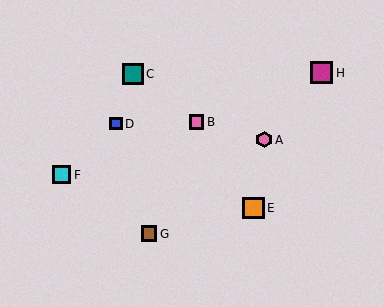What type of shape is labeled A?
Shape A is a pink hexagon.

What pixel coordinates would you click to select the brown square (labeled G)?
Click at (149, 234) to select the brown square G.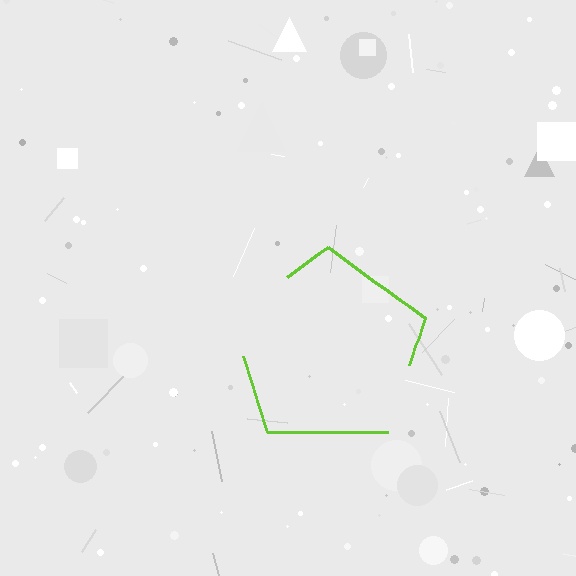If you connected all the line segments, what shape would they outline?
They would outline a pentagon.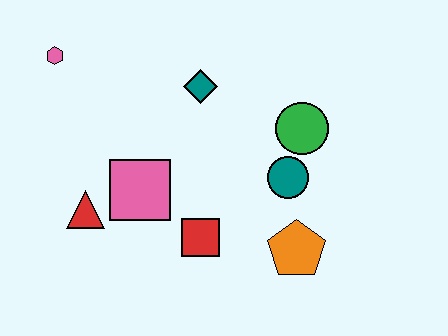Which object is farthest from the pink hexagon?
The orange pentagon is farthest from the pink hexagon.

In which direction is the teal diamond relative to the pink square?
The teal diamond is above the pink square.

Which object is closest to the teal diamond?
The green circle is closest to the teal diamond.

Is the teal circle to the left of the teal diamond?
No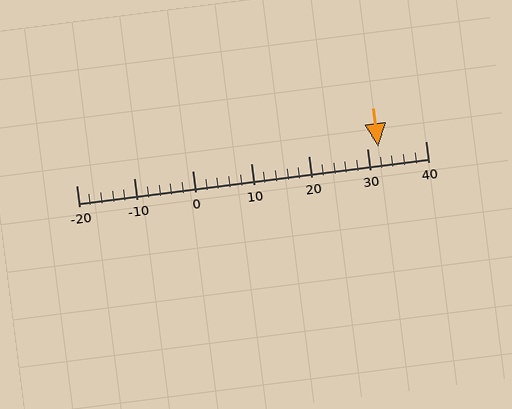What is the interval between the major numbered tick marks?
The major tick marks are spaced 10 units apart.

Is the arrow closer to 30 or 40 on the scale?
The arrow is closer to 30.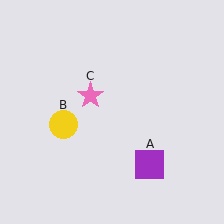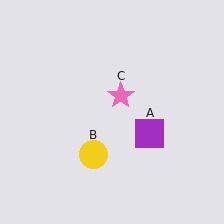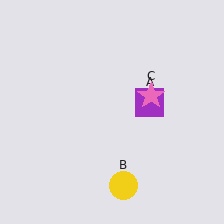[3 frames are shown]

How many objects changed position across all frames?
3 objects changed position: purple square (object A), yellow circle (object B), pink star (object C).